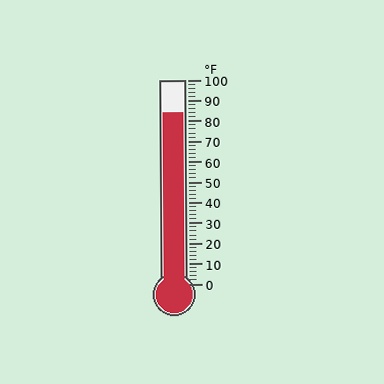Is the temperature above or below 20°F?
The temperature is above 20°F.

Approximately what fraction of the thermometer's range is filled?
The thermometer is filled to approximately 85% of its range.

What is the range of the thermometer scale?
The thermometer scale ranges from 0°F to 100°F.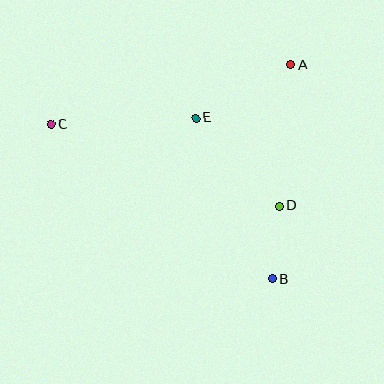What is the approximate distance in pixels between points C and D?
The distance between C and D is approximately 242 pixels.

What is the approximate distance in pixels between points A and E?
The distance between A and E is approximately 109 pixels.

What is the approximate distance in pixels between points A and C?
The distance between A and C is approximately 247 pixels.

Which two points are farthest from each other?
Points B and C are farthest from each other.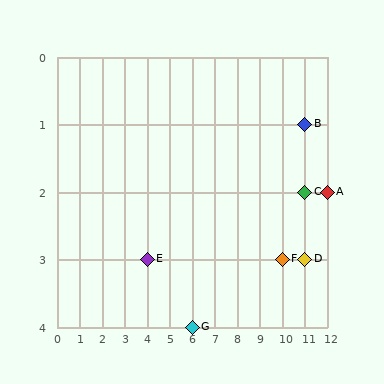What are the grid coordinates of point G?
Point G is at grid coordinates (6, 4).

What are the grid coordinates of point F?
Point F is at grid coordinates (10, 3).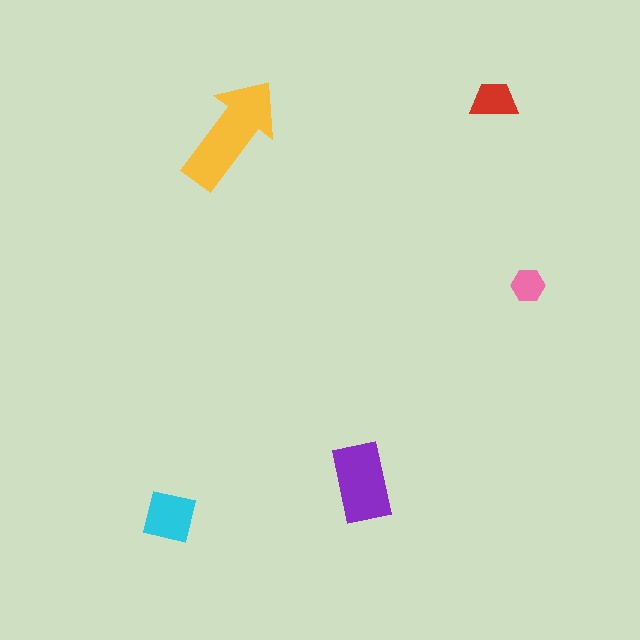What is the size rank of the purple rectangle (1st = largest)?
2nd.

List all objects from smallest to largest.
The pink hexagon, the red trapezoid, the cyan square, the purple rectangle, the yellow arrow.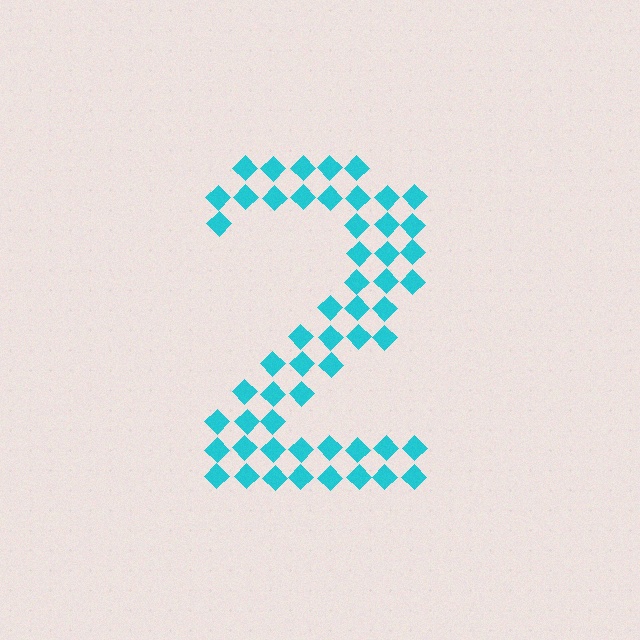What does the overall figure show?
The overall figure shows the digit 2.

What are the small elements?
The small elements are diamonds.